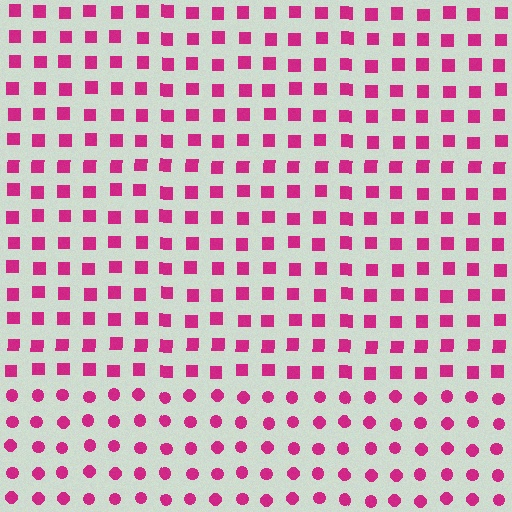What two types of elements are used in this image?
The image uses squares inside the rectangle region and circles outside it.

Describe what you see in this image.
The image is filled with small magenta elements arranged in a uniform grid. A rectangle-shaped region contains squares, while the surrounding area contains circles. The boundary is defined purely by the change in element shape.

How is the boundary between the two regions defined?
The boundary is defined by a change in element shape: squares inside vs. circles outside. All elements share the same color and spacing.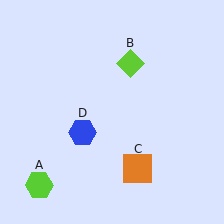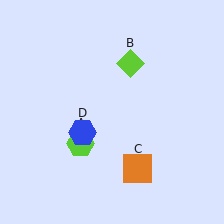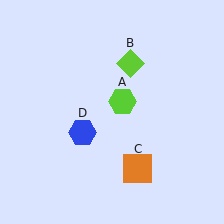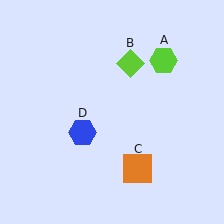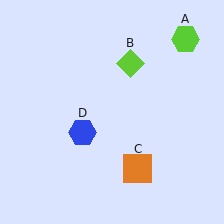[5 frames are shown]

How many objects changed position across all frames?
1 object changed position: lime hexagon (object A).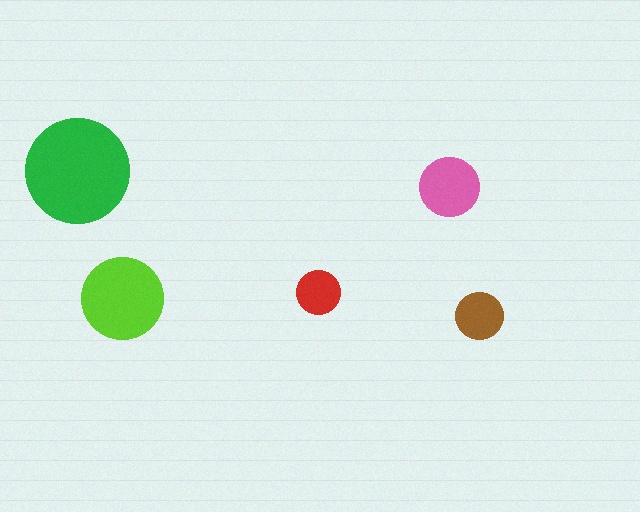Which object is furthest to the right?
The brown circle is rightmost.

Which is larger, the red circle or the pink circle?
The pink one.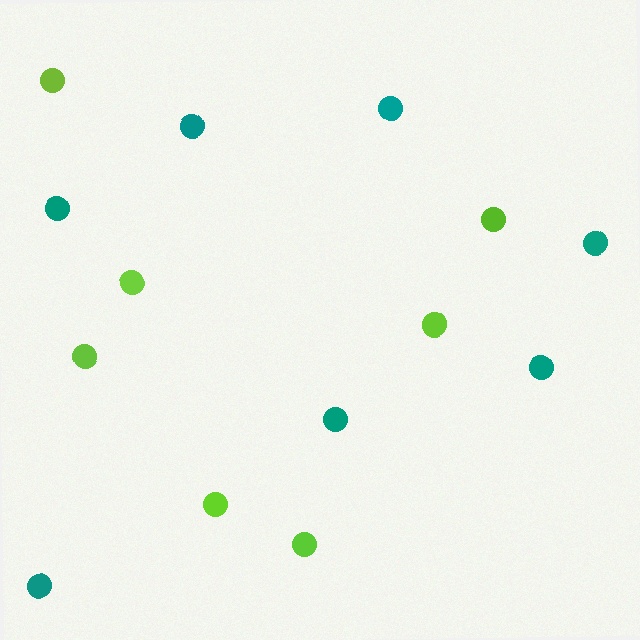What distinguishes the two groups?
There are 2 groups: one group of teal circles (7) and one group of lime circles (7).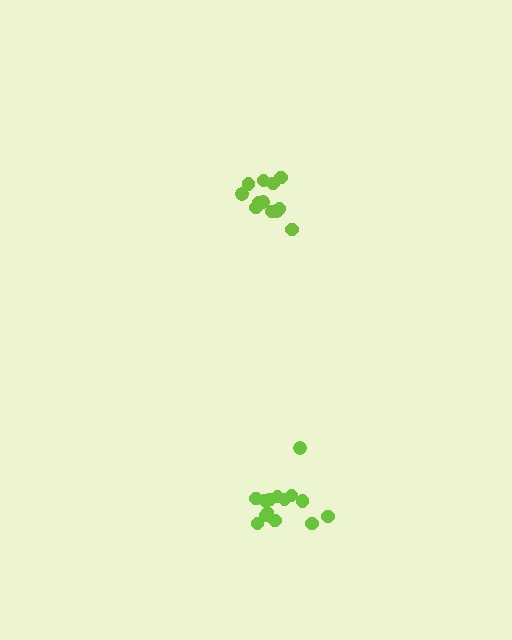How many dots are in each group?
Group 1: 13 dots, Group 2: 14 dots (27 total).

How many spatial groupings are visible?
There are 2 spatial groupings.